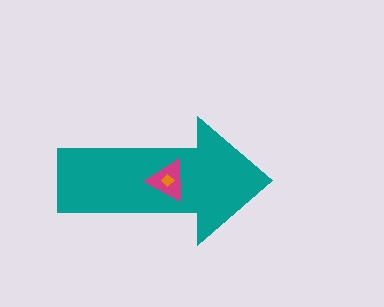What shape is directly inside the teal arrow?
The magenta triangle.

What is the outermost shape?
The teal arrow.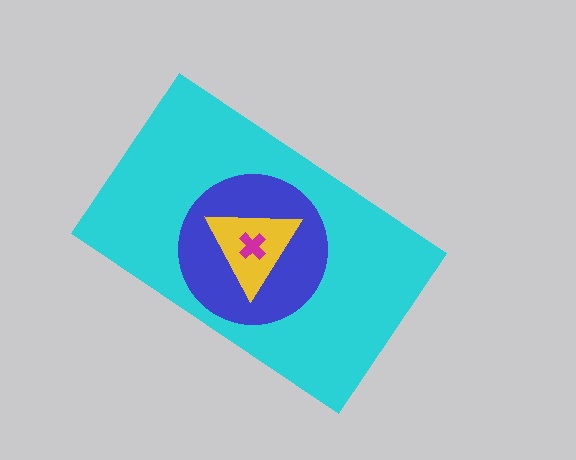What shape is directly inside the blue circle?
The yellow triangle.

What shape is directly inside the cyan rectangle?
The blue circle.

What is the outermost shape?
The cyan rectangle.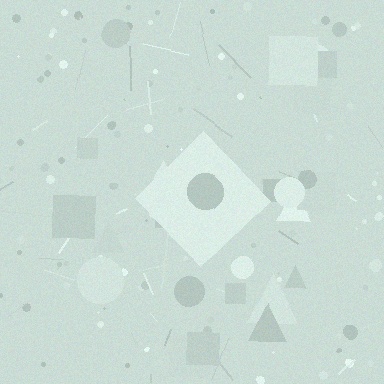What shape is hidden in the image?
A diamond is hidden in the image.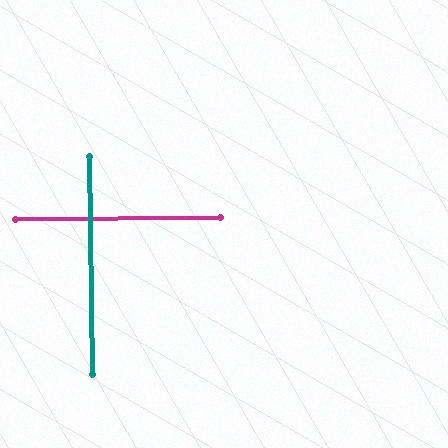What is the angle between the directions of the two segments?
Approximately 90 degrees.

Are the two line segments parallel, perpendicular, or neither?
Perpendicular — they meet at approximately 90°.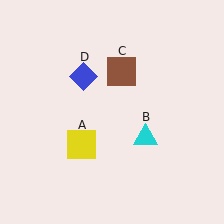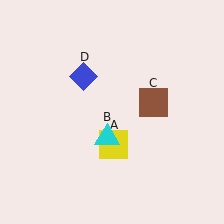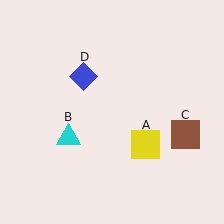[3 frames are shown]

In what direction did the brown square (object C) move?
The brown square (object C) moved down and to the right.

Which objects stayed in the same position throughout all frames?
Blue diamond (object D) remained stationary.